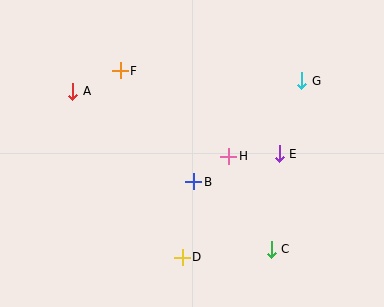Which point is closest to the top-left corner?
Point A is closest to the top-left corner.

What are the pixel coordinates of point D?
Point D is at (182, 257).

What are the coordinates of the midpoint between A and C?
The midpoint between A and C is at (172, 170).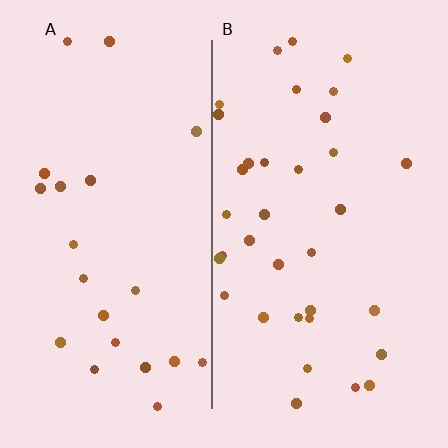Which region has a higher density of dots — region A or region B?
B (the right).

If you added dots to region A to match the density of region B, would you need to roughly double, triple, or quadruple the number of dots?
Approximately double.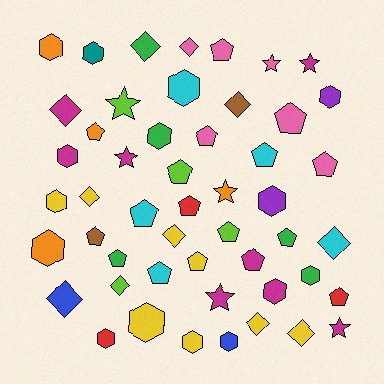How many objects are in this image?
There are 50 objects.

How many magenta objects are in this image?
There are 8 magenta objects.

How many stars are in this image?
There are 7 stars.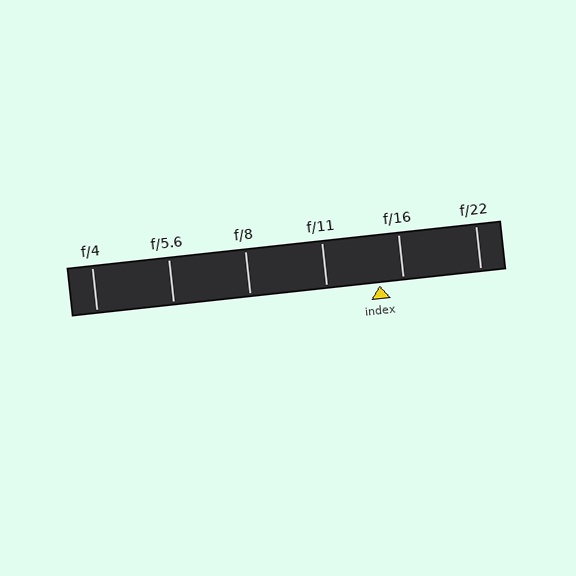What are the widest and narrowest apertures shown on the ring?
The widest aperture shown is f/4 and the narrowest is f/22.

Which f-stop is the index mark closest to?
The index mark is closest to f/16.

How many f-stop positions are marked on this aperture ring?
There are 6 f-stop positions marked.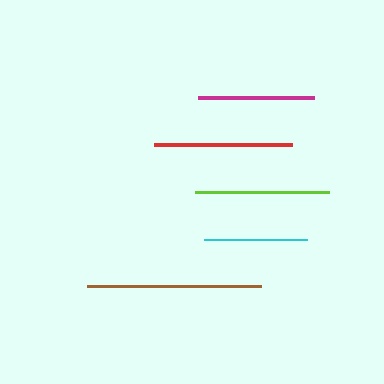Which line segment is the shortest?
The cyan line is the shortest at approximately 103 pixels.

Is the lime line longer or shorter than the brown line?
The brown line is longer than the lime line.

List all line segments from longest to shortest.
From longest to shortest: brown, red, lime, magenta, cyan.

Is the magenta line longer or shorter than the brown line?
The brown line is longer than the magenta line.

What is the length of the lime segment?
The lime segment is approximately 134 pixels long.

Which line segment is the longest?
The brown line is the longest at approximately 174 pixels.